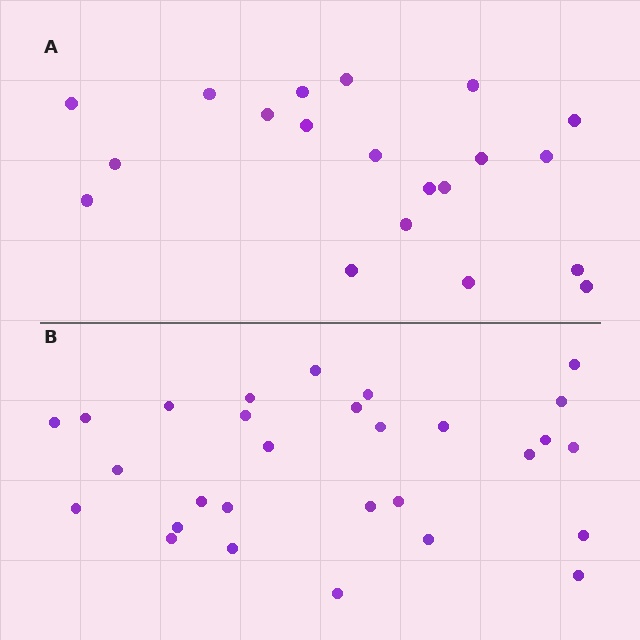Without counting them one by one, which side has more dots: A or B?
Region B (the bottom region) has more dots.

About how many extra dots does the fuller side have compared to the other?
Region B has roughly 8 or so more dots than region A.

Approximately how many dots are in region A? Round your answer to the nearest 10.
About 20 dots.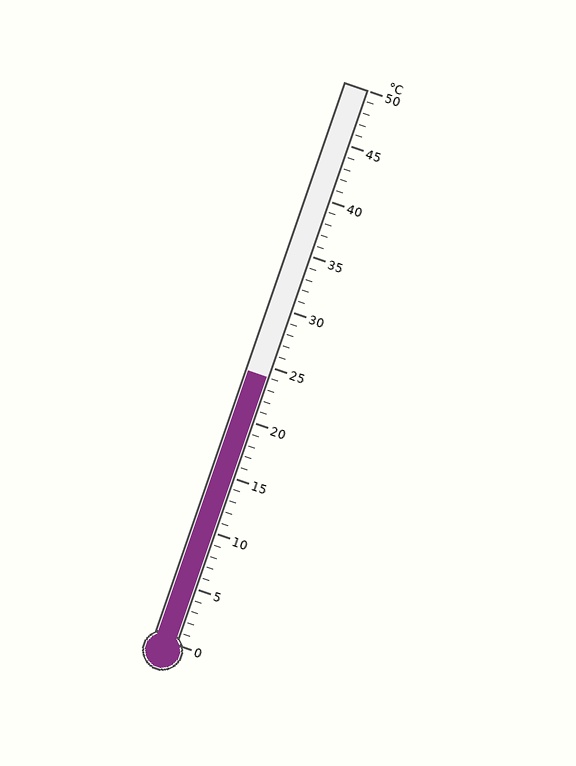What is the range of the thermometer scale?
The thermometer scale ranges from 0°C to 50°C.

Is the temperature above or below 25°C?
The temperature is below 25°C.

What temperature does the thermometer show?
The thermometer shows approximately 24°C.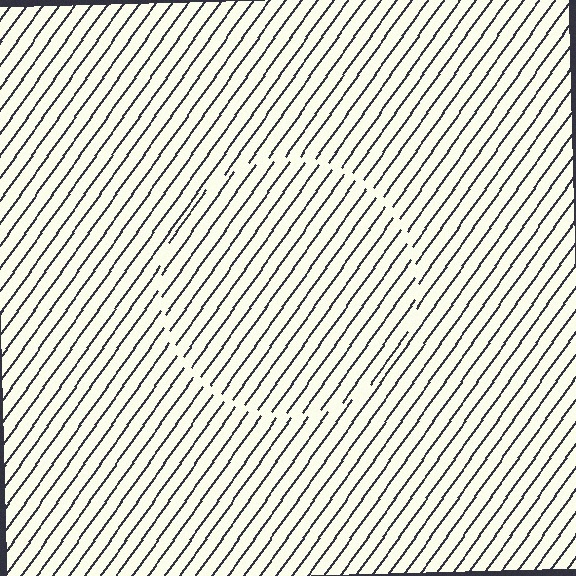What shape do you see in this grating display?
An illusory circle. The interior of the shape contains the same grating, shifted by half a period — the contour is defined by the phase discontinuity where line-ends from the inner and outer gratings abut.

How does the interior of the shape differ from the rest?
The interior of the shape contains the same grating, shifted by half a period — the contour is defined by the phase discontinuity where line-ends from the inner and outer gratings abut.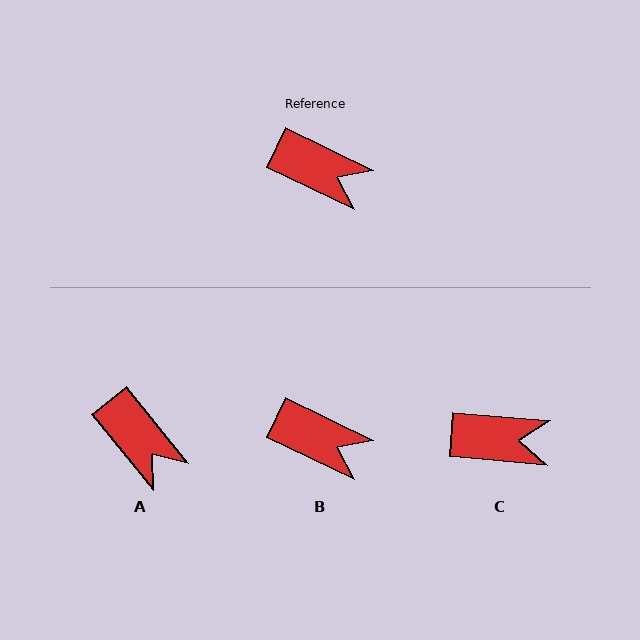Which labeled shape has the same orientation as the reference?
B.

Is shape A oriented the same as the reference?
No, it is off by about 26 degrees.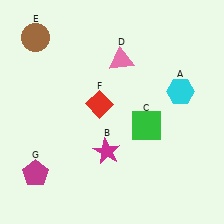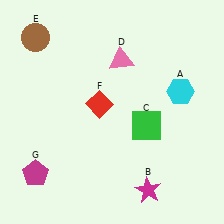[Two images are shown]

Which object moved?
The magenta star (B) moved right.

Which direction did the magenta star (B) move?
The magenta star (B) moved right.